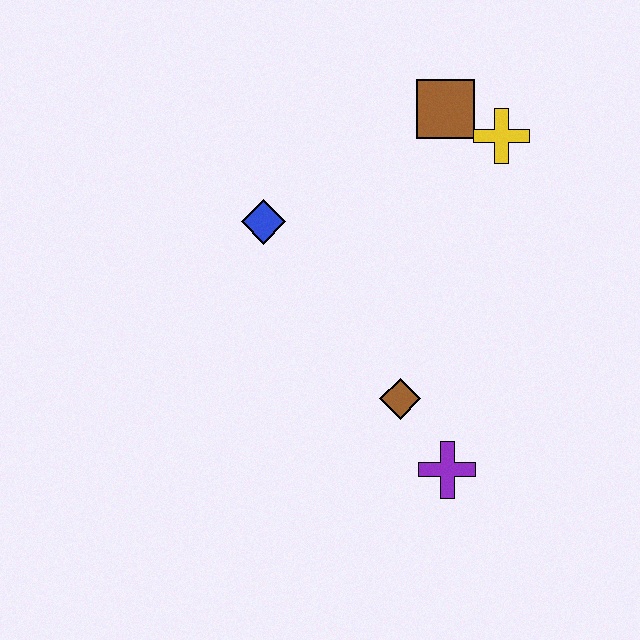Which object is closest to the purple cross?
The brown diamond is closest to the purple cross.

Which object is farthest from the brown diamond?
The brown square is farthest from the brown diamond.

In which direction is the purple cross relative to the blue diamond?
The purple cross is below the blue diamond.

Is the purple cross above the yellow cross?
No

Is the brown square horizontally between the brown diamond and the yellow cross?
Yes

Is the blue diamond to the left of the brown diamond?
Yes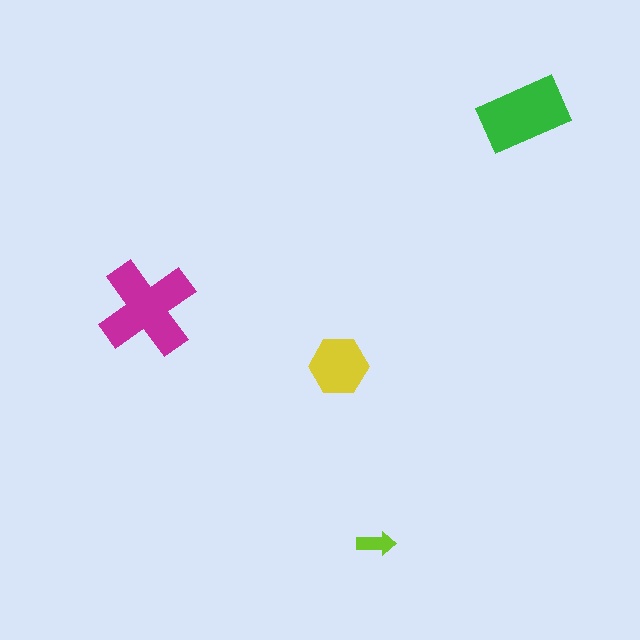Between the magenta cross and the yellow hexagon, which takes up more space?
The magenta cross.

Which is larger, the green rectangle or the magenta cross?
The magenta cross.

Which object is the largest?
The magenta cross.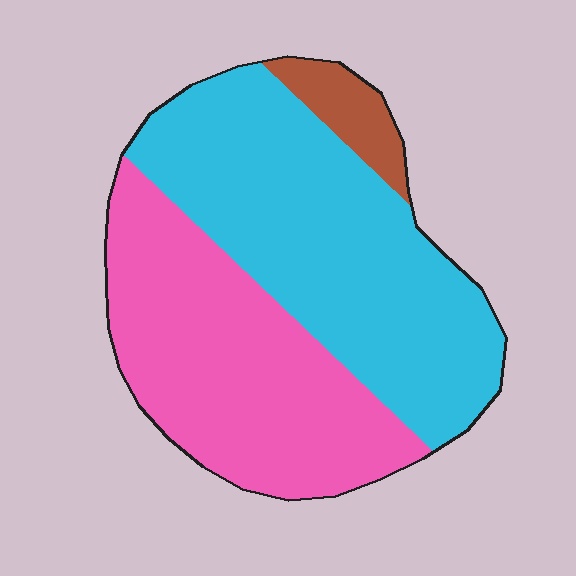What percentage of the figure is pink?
Pink covers around 40% of the figure.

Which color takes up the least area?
Brown, at roughly 5%.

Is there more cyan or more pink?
Cyan.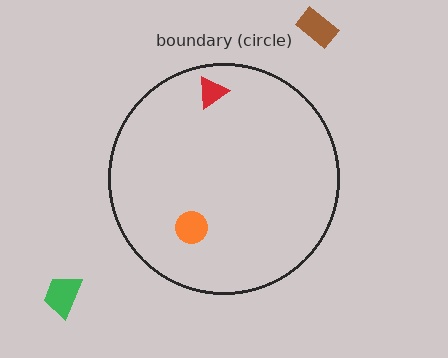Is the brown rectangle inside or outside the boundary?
Outside.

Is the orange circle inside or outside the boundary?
Inside.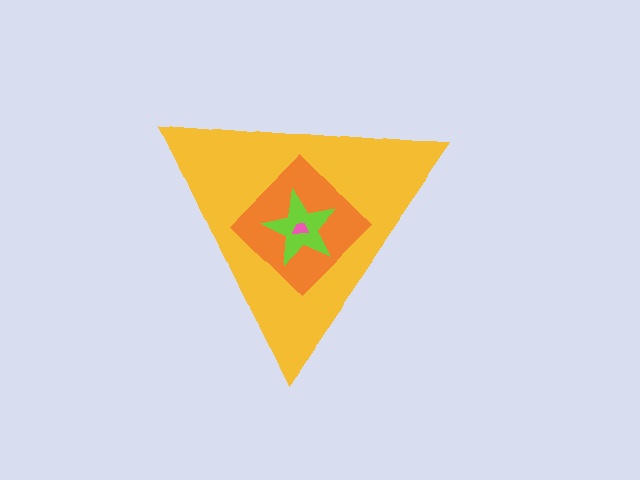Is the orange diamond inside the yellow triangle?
Yes.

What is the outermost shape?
The yellow triangle.